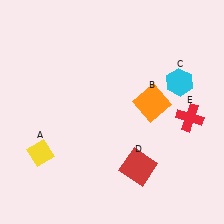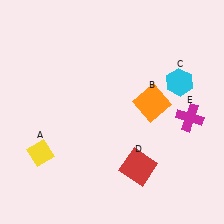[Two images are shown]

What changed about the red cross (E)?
In Image 1, E is red. In Image 2, it changed to magenta.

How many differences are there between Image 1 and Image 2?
There is 1 difference between the two images.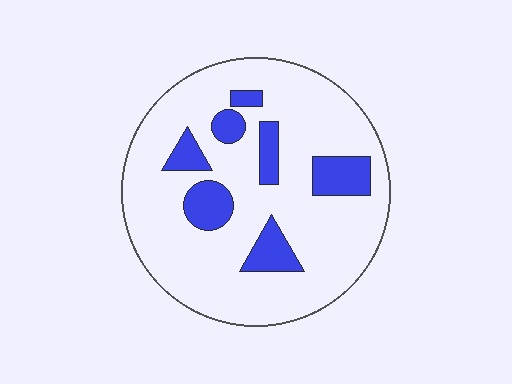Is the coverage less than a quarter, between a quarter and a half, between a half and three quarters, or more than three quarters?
Less than a quarter.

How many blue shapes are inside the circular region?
7.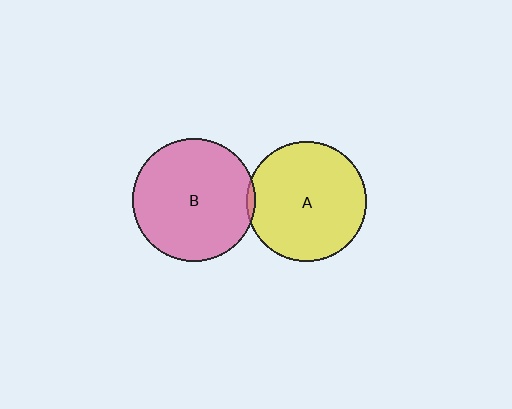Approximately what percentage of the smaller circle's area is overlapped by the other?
Approximately 5%.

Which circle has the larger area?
Circle B (pink).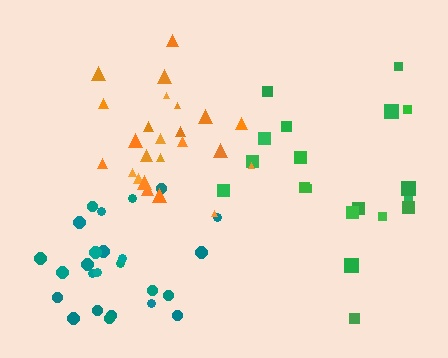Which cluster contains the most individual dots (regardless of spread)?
Teal (25).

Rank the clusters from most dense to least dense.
orange, teal, green.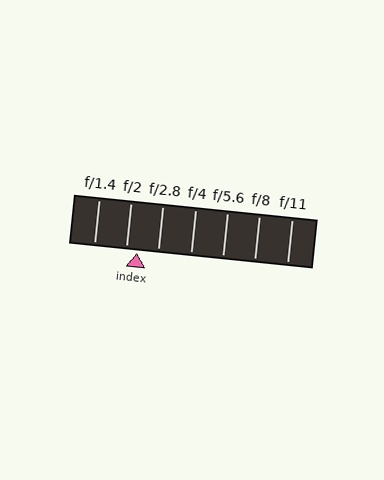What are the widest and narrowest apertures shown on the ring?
The widest aperture shown is f/1.4 and the narrowest is f/11.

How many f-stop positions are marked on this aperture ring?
There are 7 f-stop positions marked.